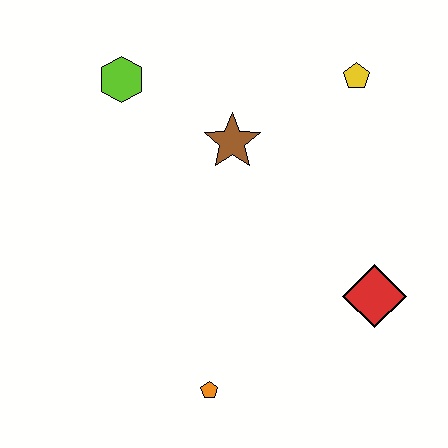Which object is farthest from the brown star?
The orange pentagon is farthest from the brown star.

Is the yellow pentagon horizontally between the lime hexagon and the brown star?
No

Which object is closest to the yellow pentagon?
The brown star is closest to the yellow pentagon.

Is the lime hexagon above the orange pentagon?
Yes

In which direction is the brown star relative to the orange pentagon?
The brown star is above the orange pentagon.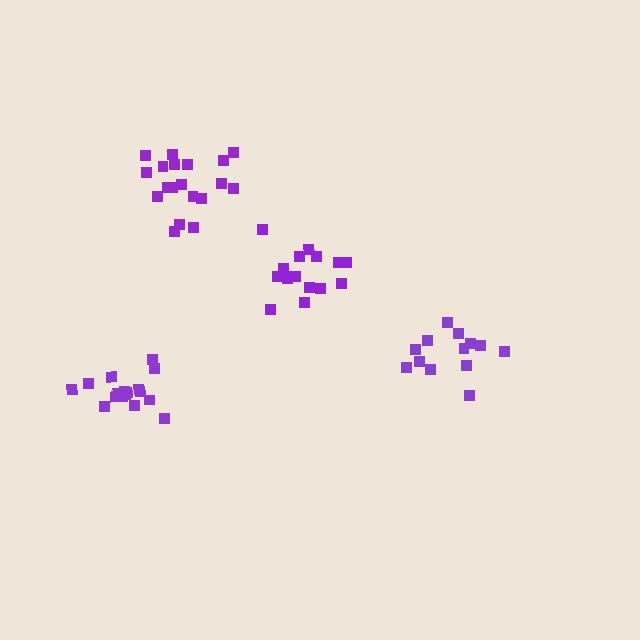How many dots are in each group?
Group 1: 19 dots, Group 2: 13 dots, Group 3: 16 dots, Group 4: 17 dots (65 total).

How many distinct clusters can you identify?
There are 4 distinct clusters.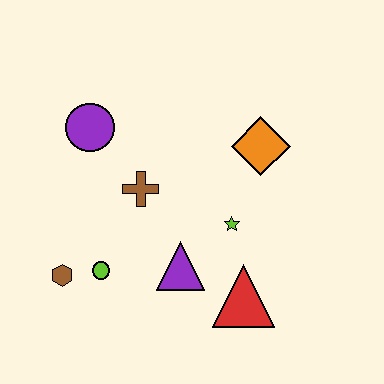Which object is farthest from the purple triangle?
The purple circle is farthest from the purple triangle.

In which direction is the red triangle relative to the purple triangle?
The red triangle is to the right of the purple triangle.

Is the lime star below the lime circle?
No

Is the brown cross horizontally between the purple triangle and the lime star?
No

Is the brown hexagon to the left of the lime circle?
Yes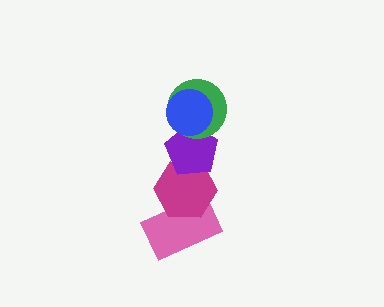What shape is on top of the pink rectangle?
The magenta hexagon is on top of the pink rectangle.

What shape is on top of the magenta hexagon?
The purple pentagon is on top of the magenta hexagon.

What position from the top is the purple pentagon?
The purple pentagon is 3rd from the top.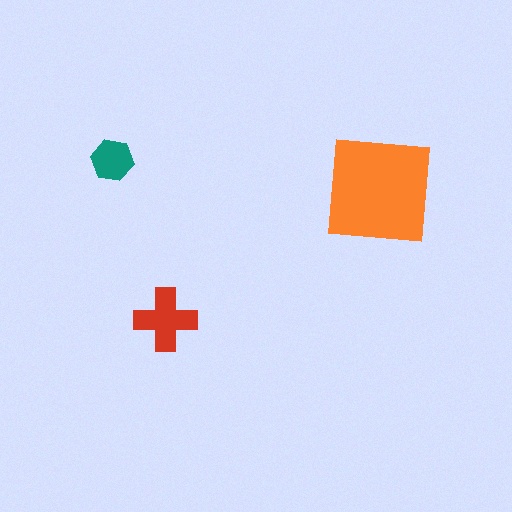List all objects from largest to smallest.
The orange square, the red cross, the teal hexagon.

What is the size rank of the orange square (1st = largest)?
1st.